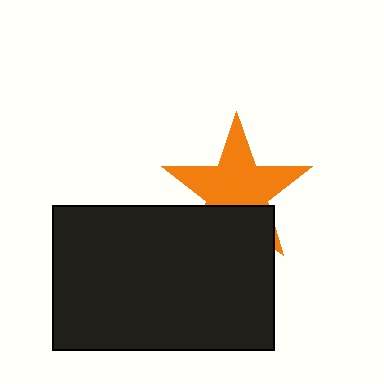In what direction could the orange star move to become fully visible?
The orange star could move up. That would shift it out from behind the black rectangle entirely.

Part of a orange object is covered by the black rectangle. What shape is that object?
It is a star.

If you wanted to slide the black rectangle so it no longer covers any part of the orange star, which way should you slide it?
Slide it down — that is the most direct way to separate the two shapes.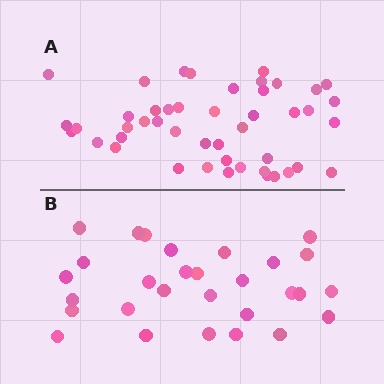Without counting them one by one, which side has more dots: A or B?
Region A (the top region) has more dots.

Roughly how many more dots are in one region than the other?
Region A has approximately 15 more dots than region B.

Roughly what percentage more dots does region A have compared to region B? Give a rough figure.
About 60% more.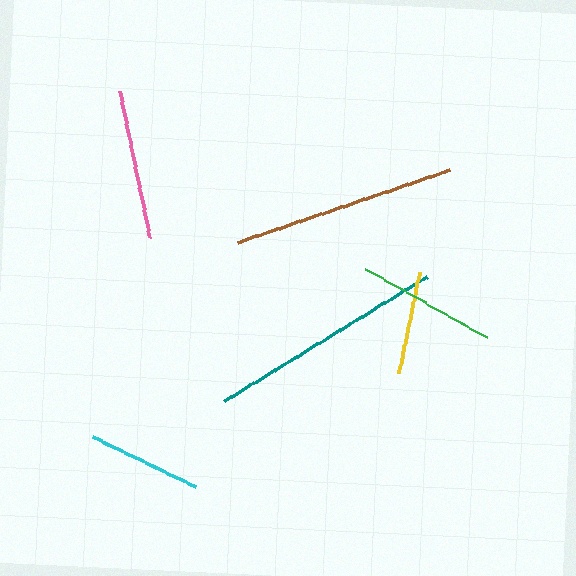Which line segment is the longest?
The teal line is the longest at approximately 238 pixels.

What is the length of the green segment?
The green segment is approximately 140 pixels long.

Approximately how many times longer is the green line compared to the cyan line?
The green line is approximately 1.2 times the length of the cyan line.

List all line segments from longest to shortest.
From longest to shortest: teal, brown, pink, green, cyan, yellow.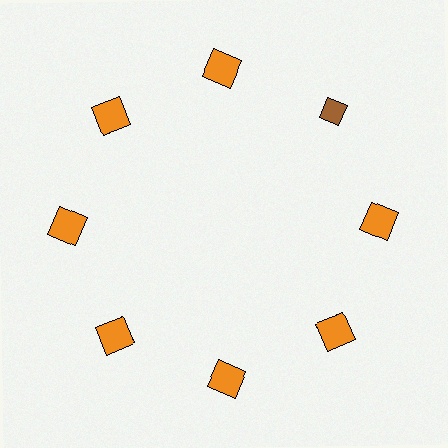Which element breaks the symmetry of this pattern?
The brown diamond at roughly the 2 o'clock position breaks the symmetry. All other shapes are orange squares.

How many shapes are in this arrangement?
There are 8 shapes arranged in a ring pattern.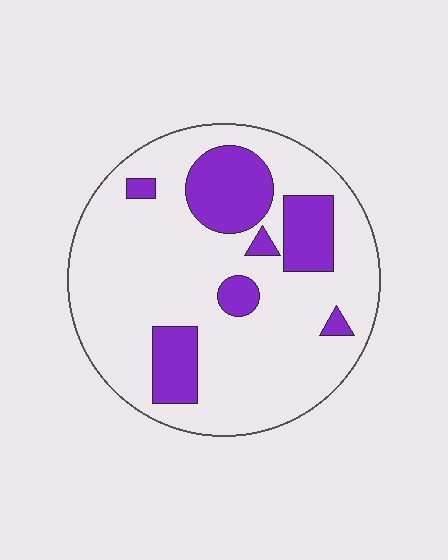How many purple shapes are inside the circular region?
7.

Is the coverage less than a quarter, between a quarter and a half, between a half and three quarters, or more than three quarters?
Less than a quarter.